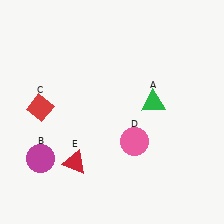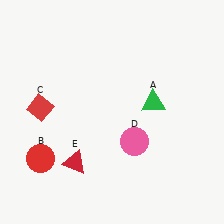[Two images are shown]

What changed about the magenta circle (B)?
In Image 1, B is magenta. In Image 2, it changed to red.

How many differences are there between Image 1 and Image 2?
There is 1 difference between the two images.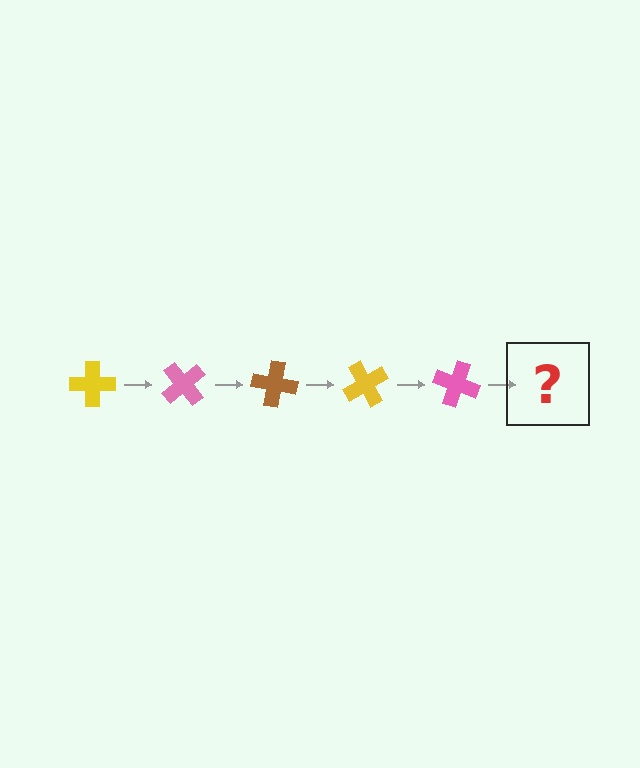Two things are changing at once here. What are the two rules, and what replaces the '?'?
The two rules are that it rotates 50 degrees each step and the color cycles through yellow, pink, and brown. The '?' should be a brown cross, rotated 250 degrees from the start.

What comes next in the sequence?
The next element should be a brown cross, rotated 250 degrees from the start.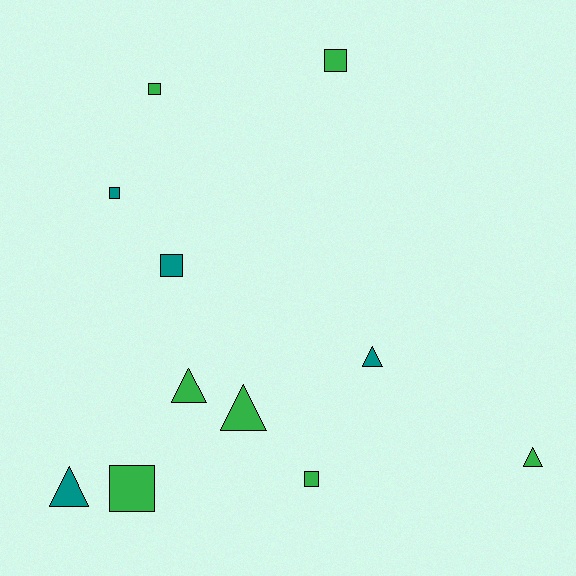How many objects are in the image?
There are 11 objects.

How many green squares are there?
There are 4 green squares.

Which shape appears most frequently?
Square, with 6 objects.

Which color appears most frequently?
Green, with 7 objects.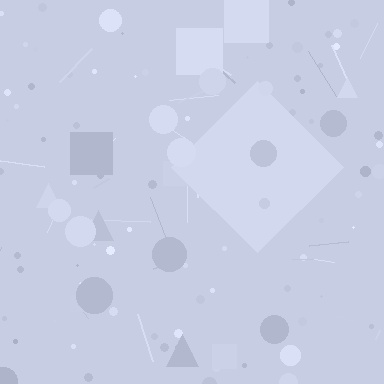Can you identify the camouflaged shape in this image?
The camouflaged shape is a diamond.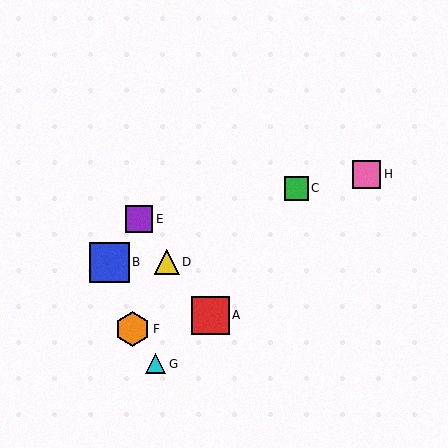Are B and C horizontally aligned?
No, B is at y≈262 and C is at y≈188.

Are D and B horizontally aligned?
Yes, both are at y≈262.